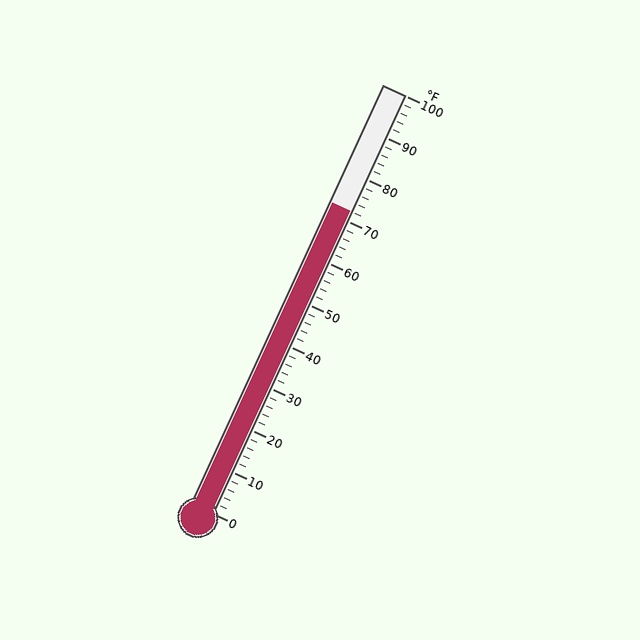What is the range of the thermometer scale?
The thermometer scale ranges from 0°F to 100°F.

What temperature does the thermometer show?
The thermometer shows approximately 72°F.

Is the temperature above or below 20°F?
The temperature is above 20°F.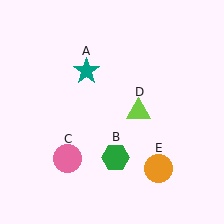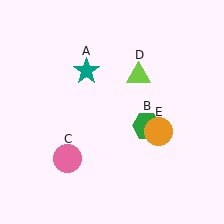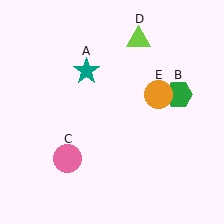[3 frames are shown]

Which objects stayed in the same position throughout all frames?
Teal star (object A) and pink circle (object C) remained stationary.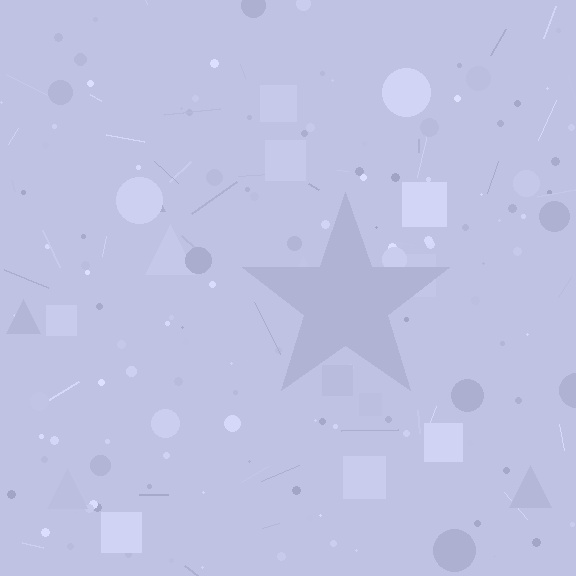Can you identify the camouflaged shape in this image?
The camouflaged shape is a star.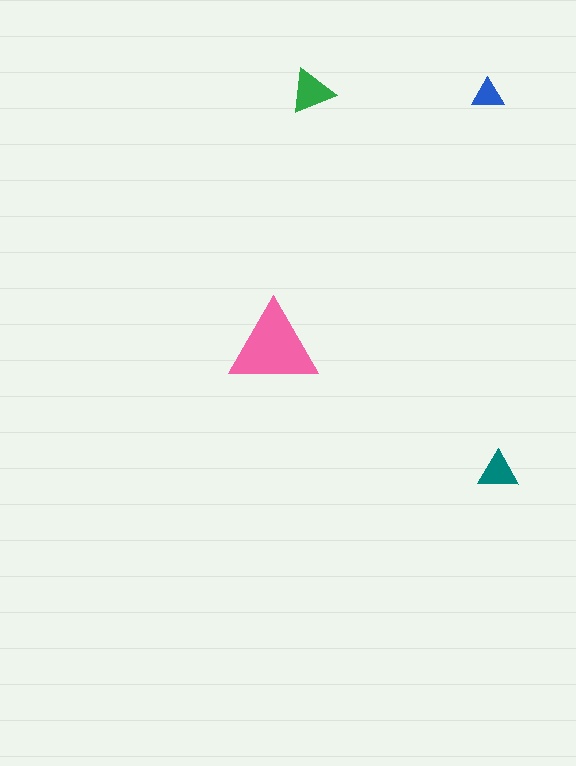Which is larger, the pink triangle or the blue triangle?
The pink one.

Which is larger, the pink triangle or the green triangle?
The pink one.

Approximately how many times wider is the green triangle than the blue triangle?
About 1.5 times wider.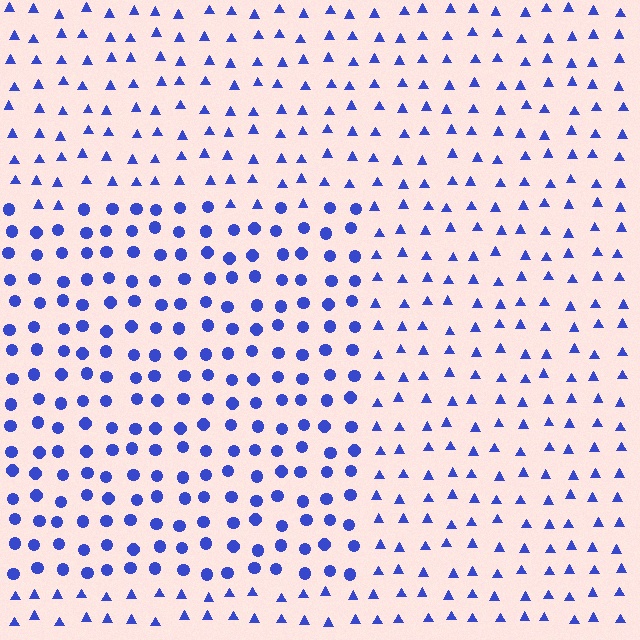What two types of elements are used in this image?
The image uses circles inside the rectangle region and triangles outside it.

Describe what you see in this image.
The image is filled with small blue elements arranged in a uniform grid. A rectangle-shaped region contains circles, while the surrounding area contains triangles. The boundary is defined purely by the change in element shape.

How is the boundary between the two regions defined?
The boundary is defined by a change in element shape: circles inside vs. triangles outside. All elements share the same color and spacing.